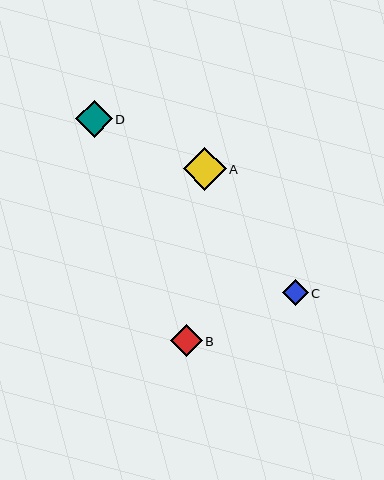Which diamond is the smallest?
Diamond C is the smallest with a size of approximately 26 pixels.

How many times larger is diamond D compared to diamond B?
Diamond D is approximately 1.2 times the size of diamond B.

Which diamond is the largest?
Diamond A is the largest with a size of approximately 43 pixels.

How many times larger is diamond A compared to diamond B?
Diamond A is approximately 1.3 times the size of diamond B.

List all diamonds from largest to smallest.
From largest to smallest: A, D, B, C.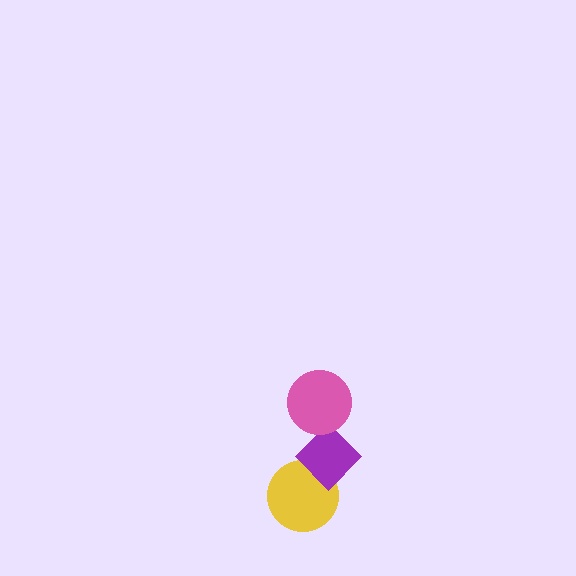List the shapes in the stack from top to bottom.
From top to bottom: the pink circle, the purple diamond, the yellow circle.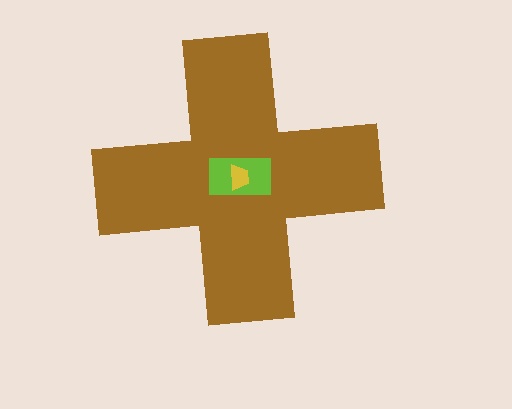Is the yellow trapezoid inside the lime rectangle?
Yes.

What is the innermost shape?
The yellow trapezoid.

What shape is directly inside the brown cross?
The lime rectangle.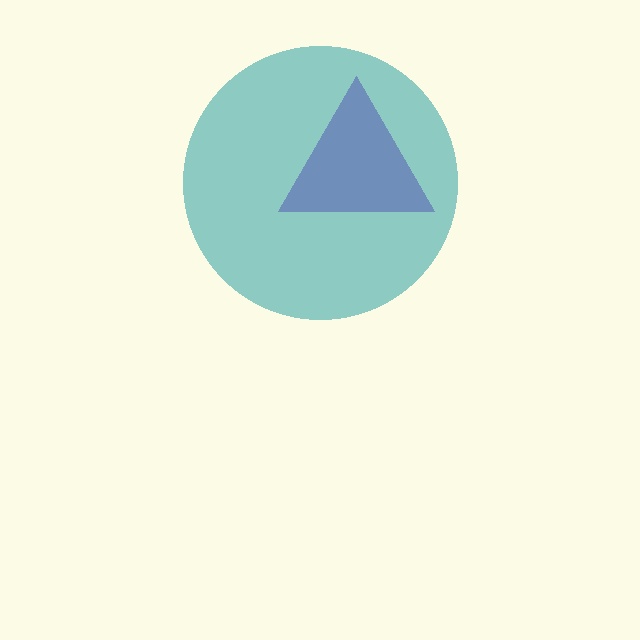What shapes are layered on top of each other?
The layered shapes are: a purple triangle, a teal circle.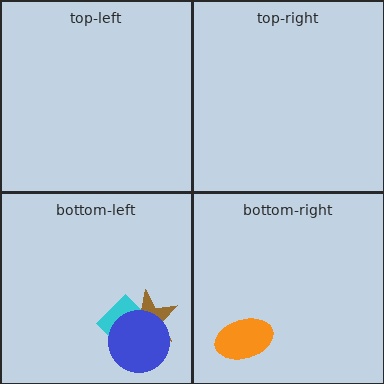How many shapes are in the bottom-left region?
3.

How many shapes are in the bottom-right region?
1.